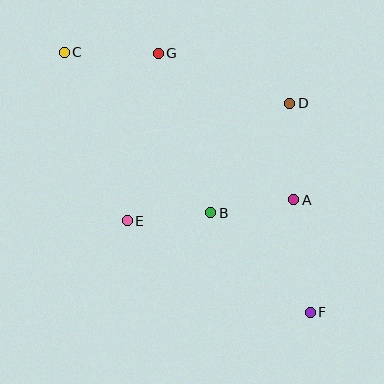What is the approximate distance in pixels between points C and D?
The distance between C and D is approximately 231 pixels.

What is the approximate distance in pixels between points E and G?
The distance between E and G is approximately 170 pixels.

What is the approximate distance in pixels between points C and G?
The distance between C and G is approximately 94 pixels.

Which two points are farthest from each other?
Points C and F are farthest from each other.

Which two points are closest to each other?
Points B and E are closest to each other.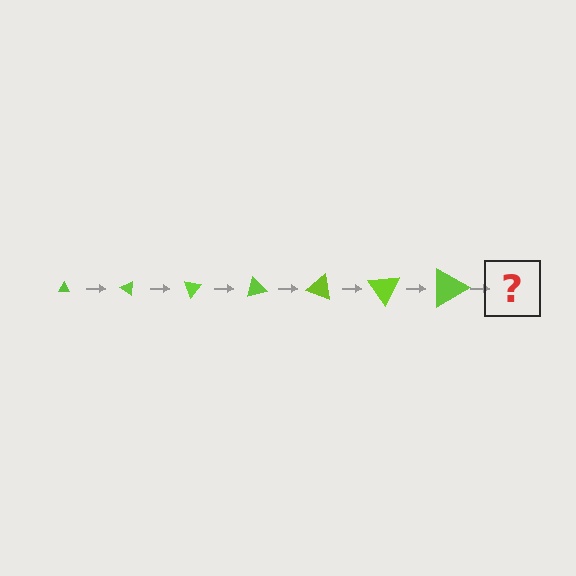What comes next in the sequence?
The next element should be a triangle, larger than the previous one and rotated 245 degrees from the start.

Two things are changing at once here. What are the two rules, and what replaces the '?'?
The two rules are that the triangle grows larger each step and it rotates 35 degrees each step. The '?' should be a triangle, larger than the previous one and rotated 245 degrees from the start.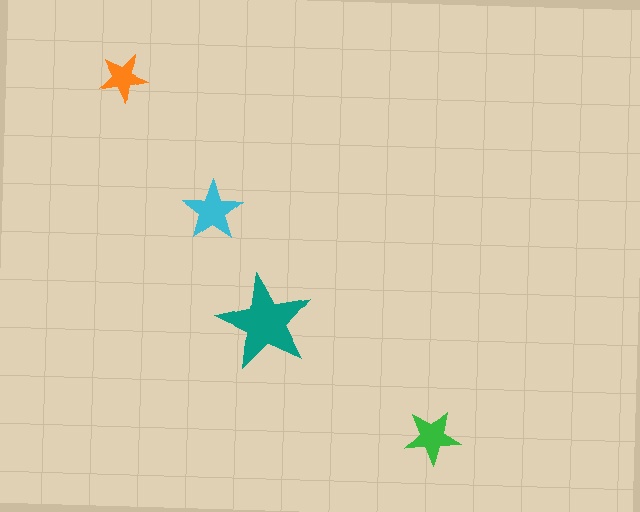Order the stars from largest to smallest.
the teal one, the cyan one, the green one, the orange one.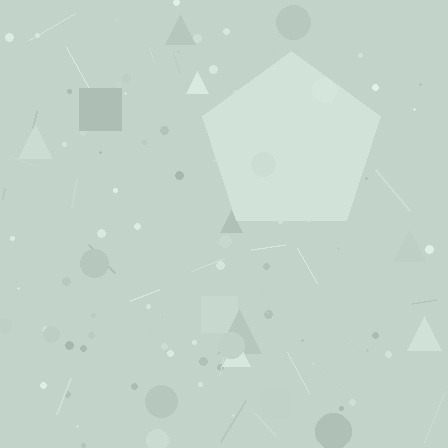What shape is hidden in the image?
A pentagon is hidden in the image.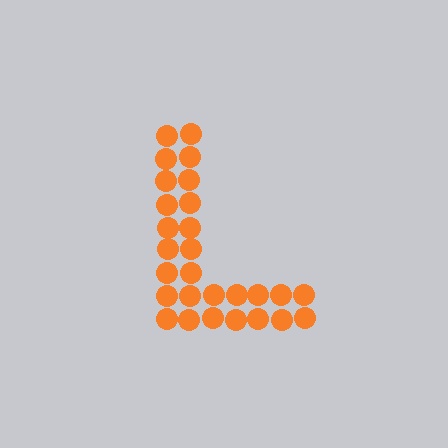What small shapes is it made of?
It is made of small circles.